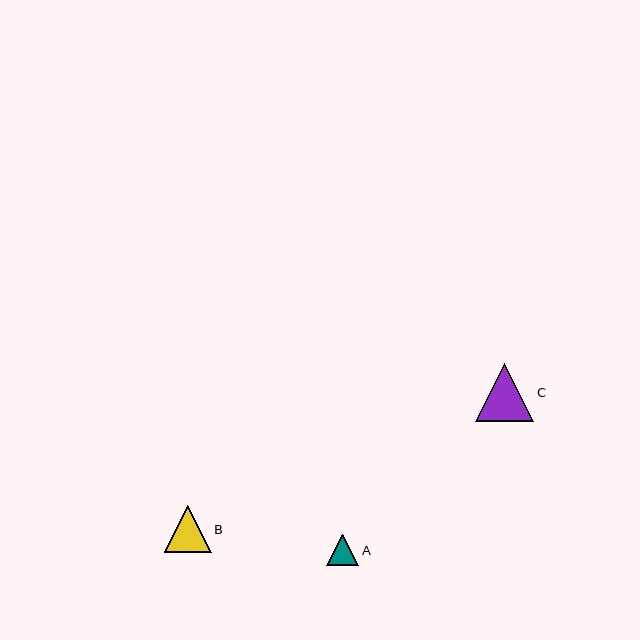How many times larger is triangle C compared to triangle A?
Triangle C is approximately 1.8 times the size of triangle A.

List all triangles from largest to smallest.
From largest to smallest: C, B, A.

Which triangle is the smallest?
Triangle A is the smallest with a size of approximately 32 pixels.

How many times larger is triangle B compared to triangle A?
Triangle B is approximately 1.5 times the size of triangle A.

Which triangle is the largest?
Triangle C is the largest with a size of approximately 58 pixels.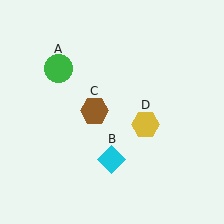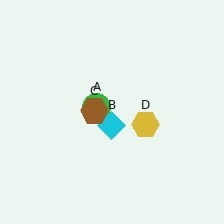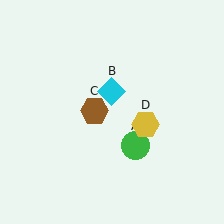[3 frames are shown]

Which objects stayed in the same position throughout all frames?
Brown hexagon (object C) and yellow hexagon (object D) remained stationary.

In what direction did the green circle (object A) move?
The green circle (object A) moved down and to the right.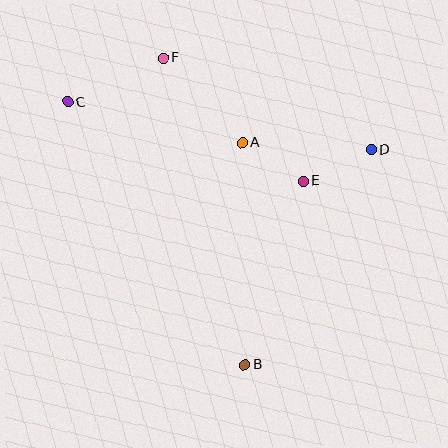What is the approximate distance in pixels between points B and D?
The distance between B and D is approximately 249 pixels.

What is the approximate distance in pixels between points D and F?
The distance between D and F is approximately 227 pixels.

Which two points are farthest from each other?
Points B and F are farthest from each other.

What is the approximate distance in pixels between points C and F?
The distance between C and F is approximately 106 pixels.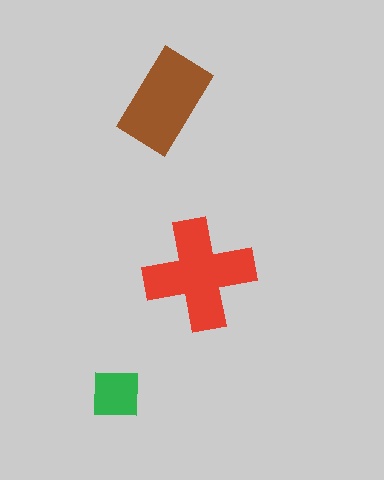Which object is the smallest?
The green square.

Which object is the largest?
The red cross.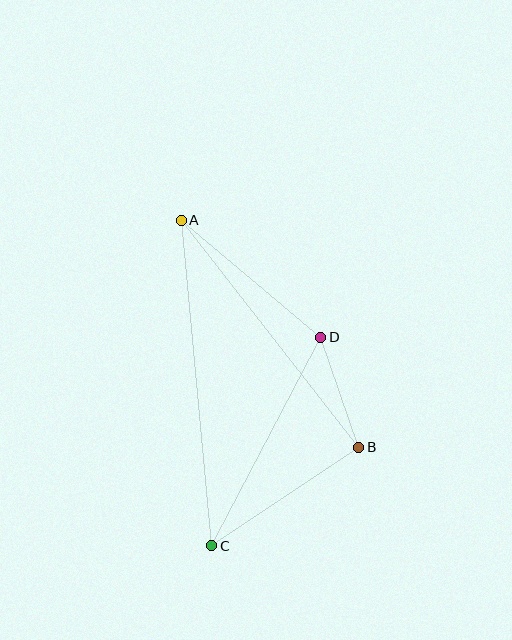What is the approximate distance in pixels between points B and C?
The distance between B and C is approximately 177 pixels.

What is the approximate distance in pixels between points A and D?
The distance between A and D is approximately 182 pixels.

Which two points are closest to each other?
Points B and D are closest to each other.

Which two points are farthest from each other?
Points A and C are farthest from each other.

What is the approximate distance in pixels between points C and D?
The distance between C and D is approximately 235 pixels.